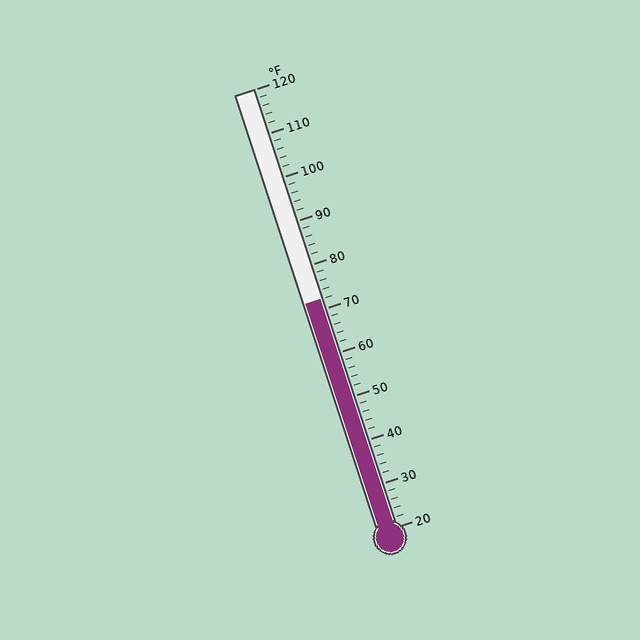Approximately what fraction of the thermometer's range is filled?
The thermometer is filled to approximately 50% of its range.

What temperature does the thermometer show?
The thermometer shows approximately 72°F.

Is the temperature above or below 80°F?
The temperature is below 80°F.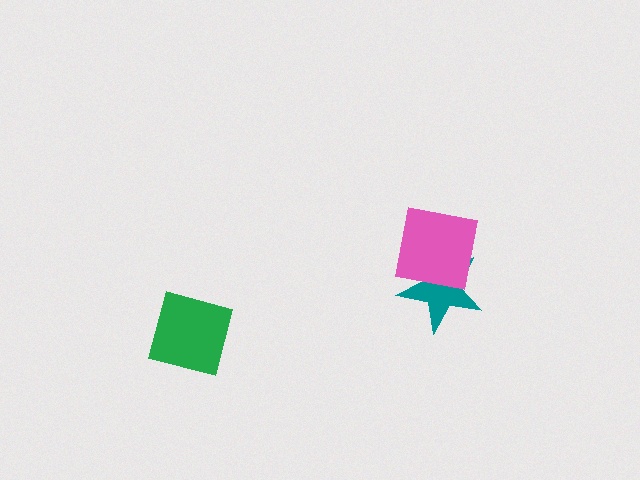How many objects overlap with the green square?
0 objects overlap with the green square.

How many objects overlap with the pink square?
1 object overlaps with the pink square.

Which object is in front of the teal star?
The pink square is in front of the teal star.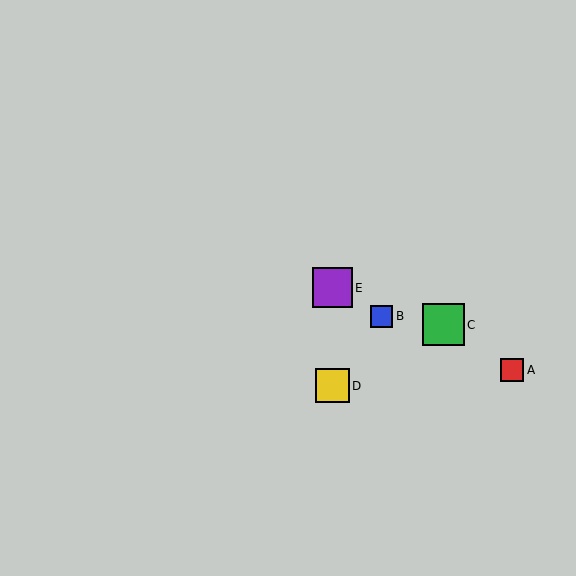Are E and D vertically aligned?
Yes, both are at x≈332.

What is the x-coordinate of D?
Object D is at x≈332.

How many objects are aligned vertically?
2 objects (D, E) are aligned vertically.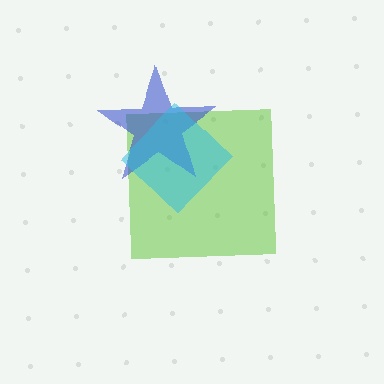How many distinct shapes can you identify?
There are 3 distinct shapes: a lime square, a blue star, a cyan diamond.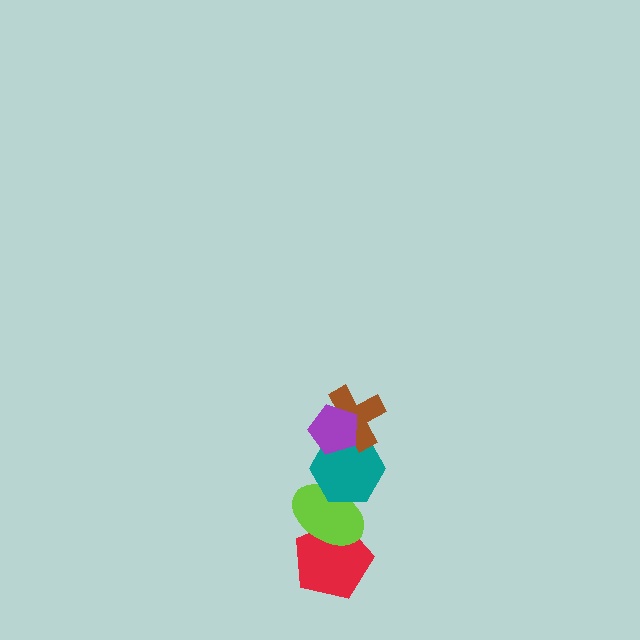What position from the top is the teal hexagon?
The teal hexagon is 3rd from the top.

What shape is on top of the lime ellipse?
The teal hexagon is on top of the lime ellipse.